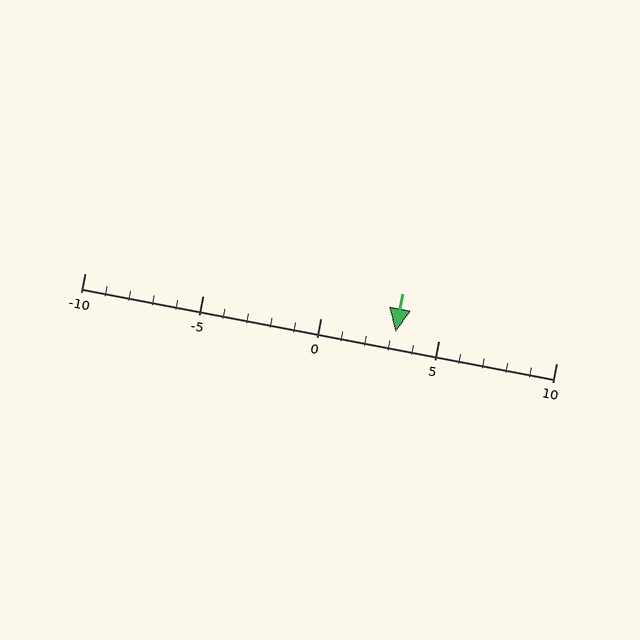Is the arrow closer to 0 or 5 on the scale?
The arrow is closer to 5.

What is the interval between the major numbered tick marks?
The major tick marks are spaced 5 units apart.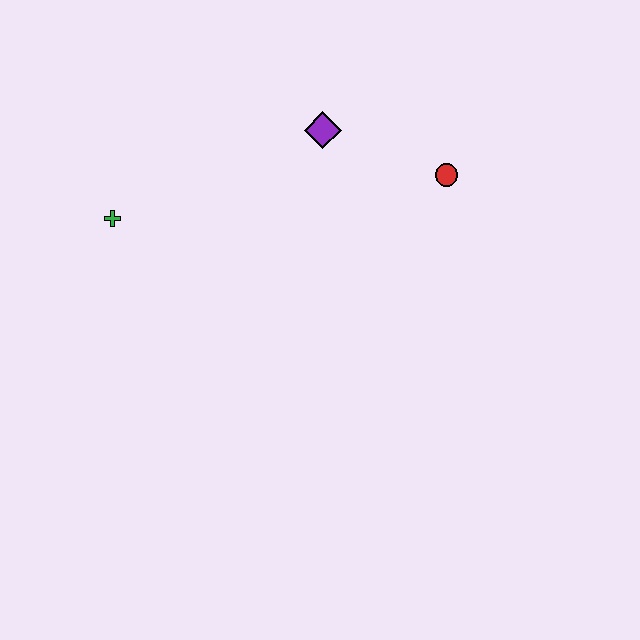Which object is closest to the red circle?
The purple diamond is closest to the red circle.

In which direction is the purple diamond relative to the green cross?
The purple diamond is to the right of the green cross.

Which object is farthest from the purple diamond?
The green cross is farthest from the purple diamond.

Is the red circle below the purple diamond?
Yes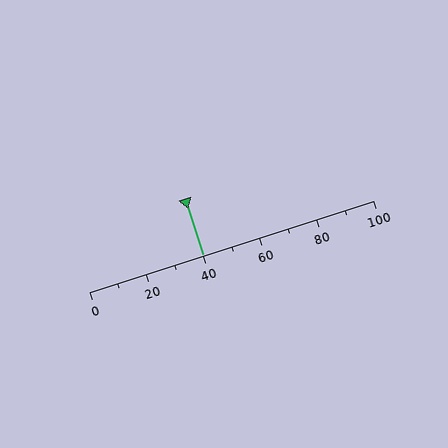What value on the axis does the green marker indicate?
The marker indicates approximately 40.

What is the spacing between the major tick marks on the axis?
The major ticks are spaced 20 apart.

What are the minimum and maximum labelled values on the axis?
The axis runs from 0 to 100.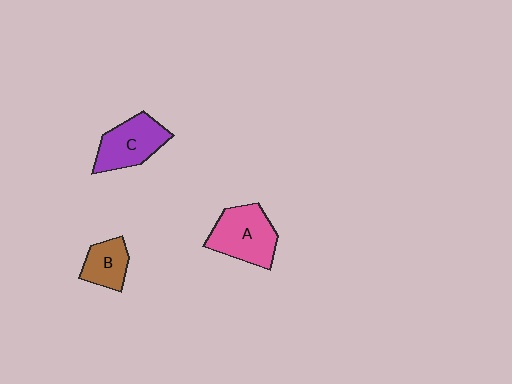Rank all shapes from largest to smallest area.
From largest to smallest: A (pink), C (purple), B (brown).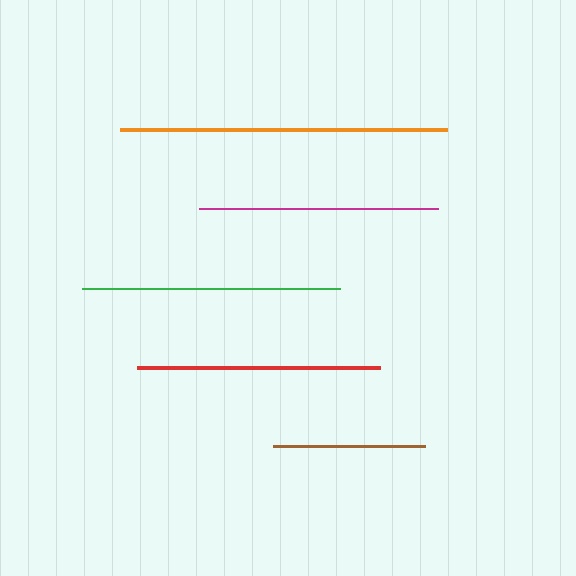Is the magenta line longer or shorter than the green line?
The green line is longer than the magenta line.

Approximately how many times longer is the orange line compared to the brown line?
The orange line is approximately 2.1 times the length of the brown line.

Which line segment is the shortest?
The brown line is the shortest at approximately 153 pixels.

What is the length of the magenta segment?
The magenta segment is approximately 239 pixels long.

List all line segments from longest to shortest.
From longest to shortest: orange, green, red, magenta, brown.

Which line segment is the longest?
The orange line is the longest at approximately 327 pixels.